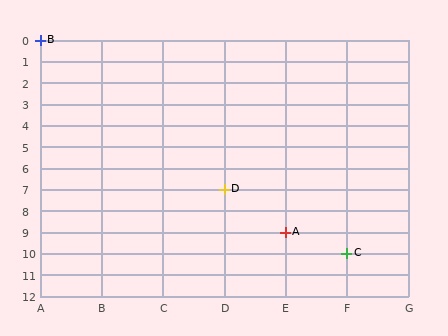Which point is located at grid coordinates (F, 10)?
Point C is at (F, 10).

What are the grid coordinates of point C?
Point C is at grid coordinates (F, 10).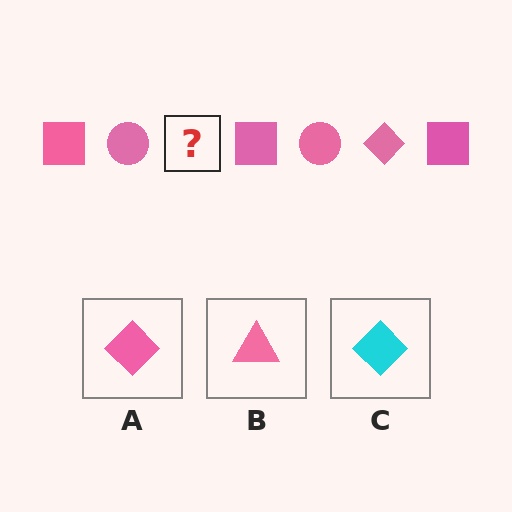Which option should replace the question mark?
Option A.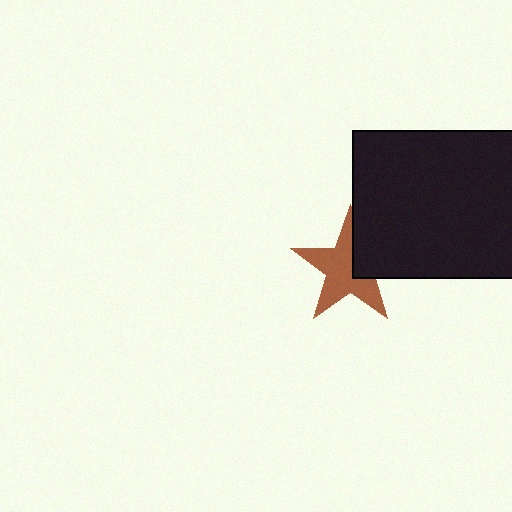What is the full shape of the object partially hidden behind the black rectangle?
The partially hidden object is a brown star.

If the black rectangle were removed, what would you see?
You would see the complete brown star.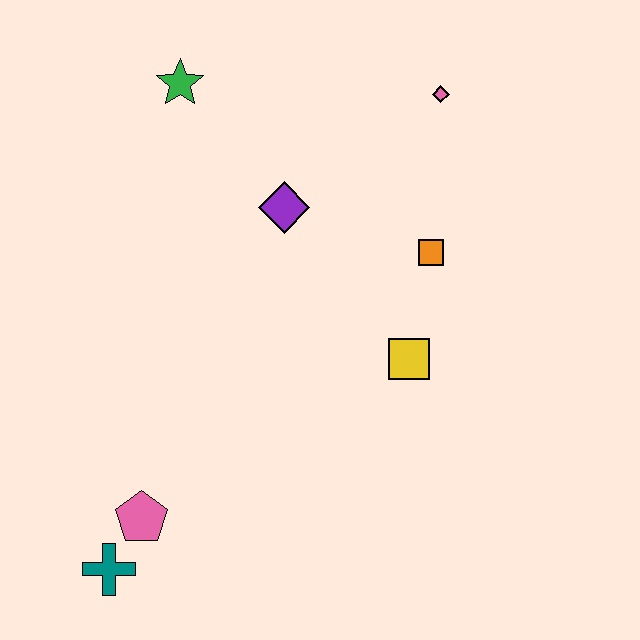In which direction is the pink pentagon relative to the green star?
The pink pentagon is below the green star.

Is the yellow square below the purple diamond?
Yes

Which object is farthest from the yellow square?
The teal cross is farthest from the yellow square.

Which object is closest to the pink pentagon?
The teal cross is closest to the pink pentagon.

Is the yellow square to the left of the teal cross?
No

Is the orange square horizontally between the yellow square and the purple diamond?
No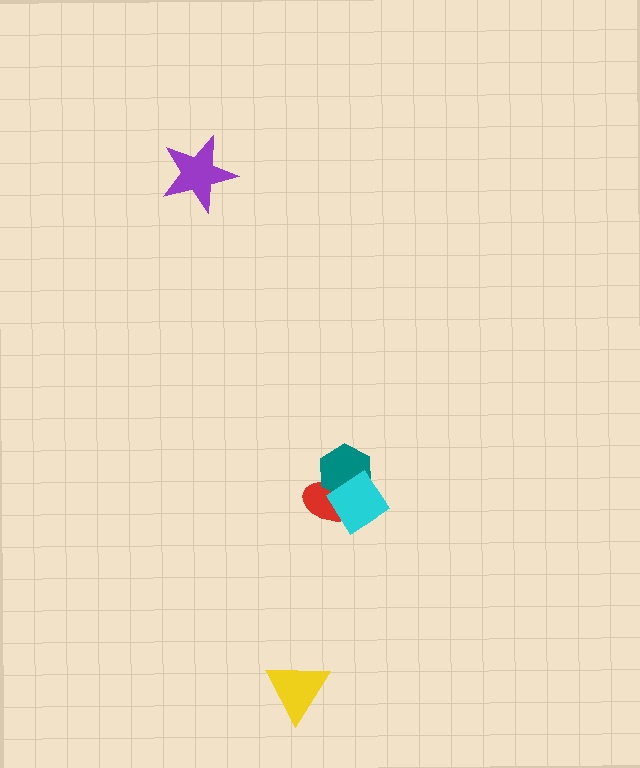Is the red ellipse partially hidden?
Yes, it is partially covered by another shape.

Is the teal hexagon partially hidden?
Yes, it is partially covered by another shape.